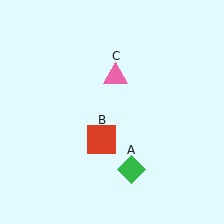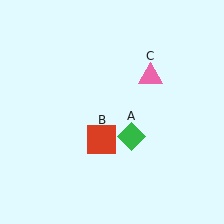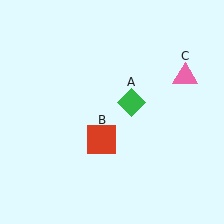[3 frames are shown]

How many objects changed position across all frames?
2 objects changed position: green diamond (object A), pink triangle (object C).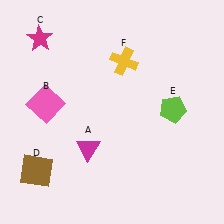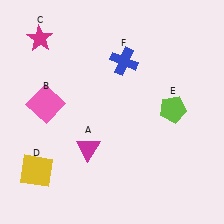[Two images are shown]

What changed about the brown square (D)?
In Image 1, D is brown. In Image 2, it changed to yellow.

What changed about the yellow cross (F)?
In Image 1, F is yellow. In Image 2, it changed to blue.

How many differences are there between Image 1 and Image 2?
There are 2 differences between the two images.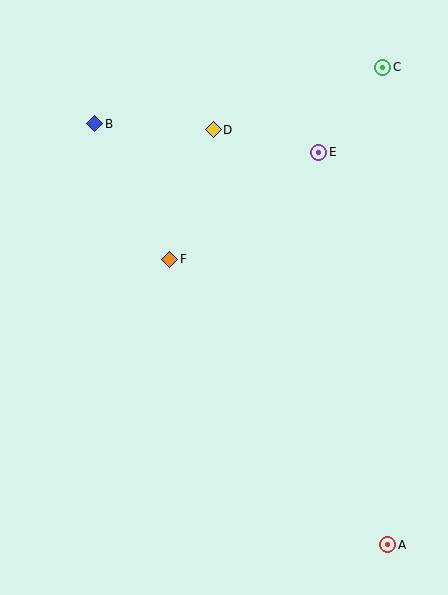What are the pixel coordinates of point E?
Point E is at (319, 152).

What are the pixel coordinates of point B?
Point B is at (95, 124).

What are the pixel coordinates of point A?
Point A is at (388, 545).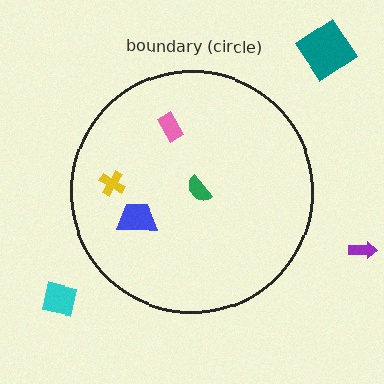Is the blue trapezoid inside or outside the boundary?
Inside.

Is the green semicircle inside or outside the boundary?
Inside.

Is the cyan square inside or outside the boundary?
Outside.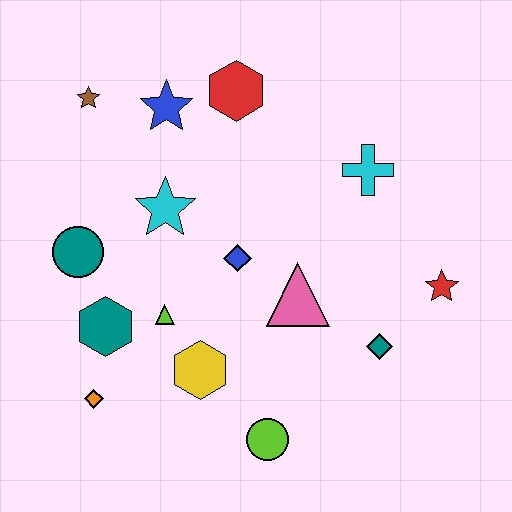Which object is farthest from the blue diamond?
The brown star is farthest from the blue diamond.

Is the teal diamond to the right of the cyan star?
Yes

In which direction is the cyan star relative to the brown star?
The cyan star is below the brown star.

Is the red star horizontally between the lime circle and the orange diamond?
No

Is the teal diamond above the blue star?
No